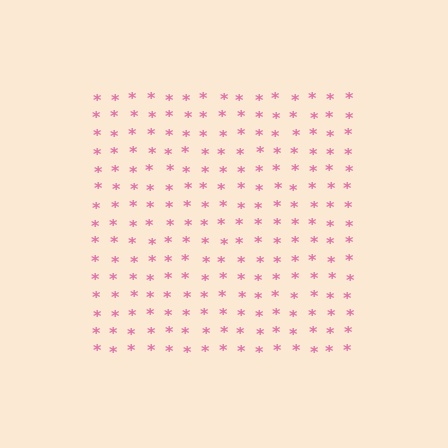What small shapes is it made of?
It is made of small asterisks.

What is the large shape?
The large shape is a square.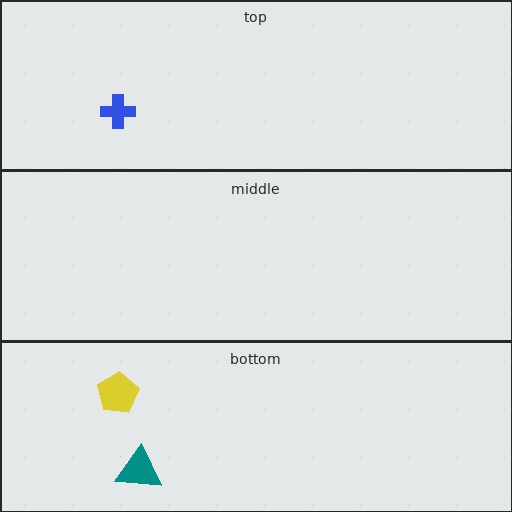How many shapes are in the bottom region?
2.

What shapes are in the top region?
The blue cross.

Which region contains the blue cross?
The top region.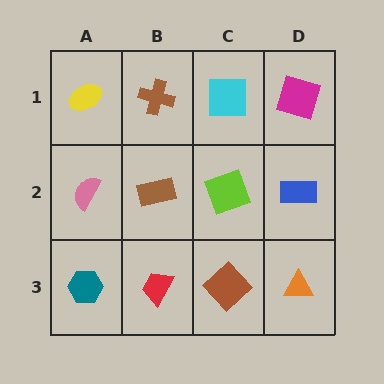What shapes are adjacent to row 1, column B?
A brown rectangle (row 2, column B), a yellow ellipse (row 1, column A), a cyan square (row 1, column C).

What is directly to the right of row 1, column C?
A magenta square.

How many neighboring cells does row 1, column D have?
2.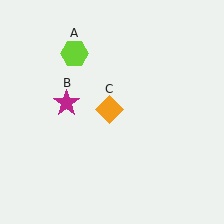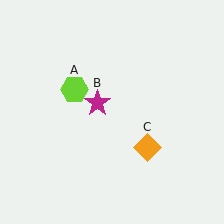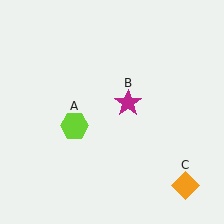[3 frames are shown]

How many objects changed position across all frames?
3 objects changed position: lime hexagon (object A), magenta star (object B), orange diamond (object C).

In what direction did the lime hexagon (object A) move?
The lime hexagon (object A) moved down.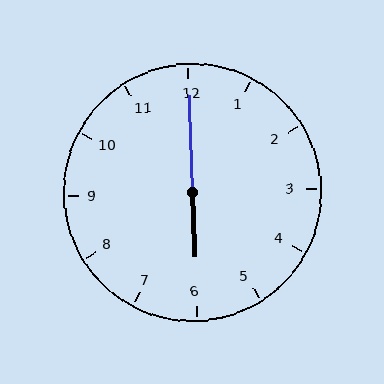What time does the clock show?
6:00.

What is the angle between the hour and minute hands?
Approximately 180 degrees.